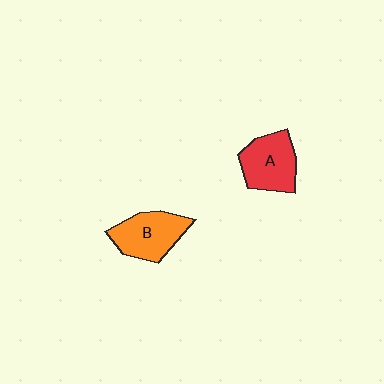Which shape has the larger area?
Shape B (orange).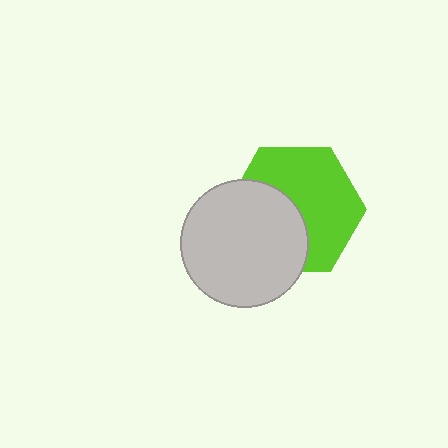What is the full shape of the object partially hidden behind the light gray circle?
The partially hidden object is a lime hexagon.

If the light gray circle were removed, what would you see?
You would see the complete lime hexagon.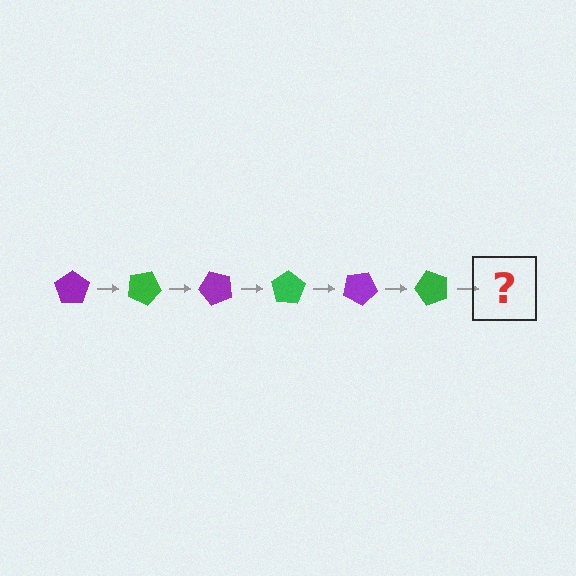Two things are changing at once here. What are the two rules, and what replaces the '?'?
The two rules are that it rotates 25 degrees each step and the color cycles through purple and green. The '?' should be a purple pentagon, rotated 150 degrees from the start.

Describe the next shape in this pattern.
It should be a purple pentagon, rotated 150 degrees from the start.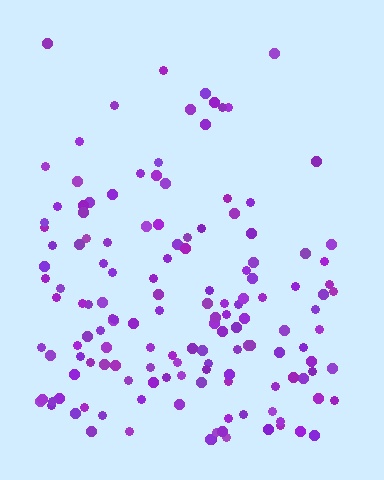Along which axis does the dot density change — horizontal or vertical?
Vertical.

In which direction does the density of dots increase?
From top to bottom, with the bottom side densest.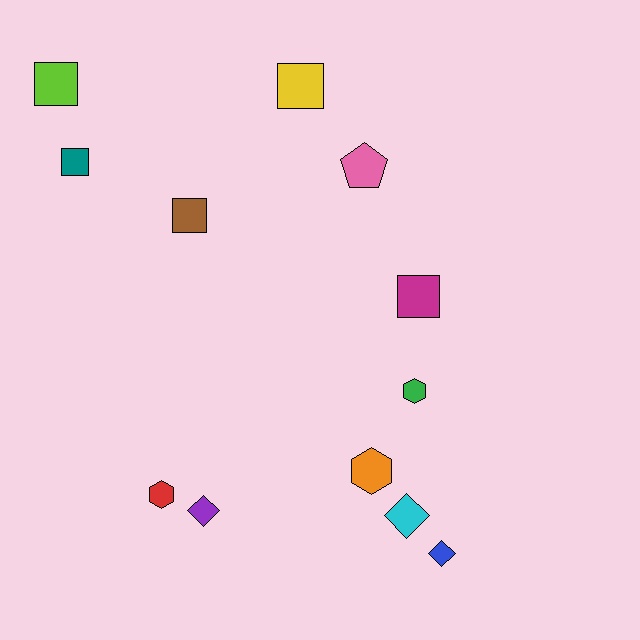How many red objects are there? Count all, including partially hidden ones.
There is 1 red object.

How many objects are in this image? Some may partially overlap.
There are 12 objects.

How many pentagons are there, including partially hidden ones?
There is 1 pentagon.